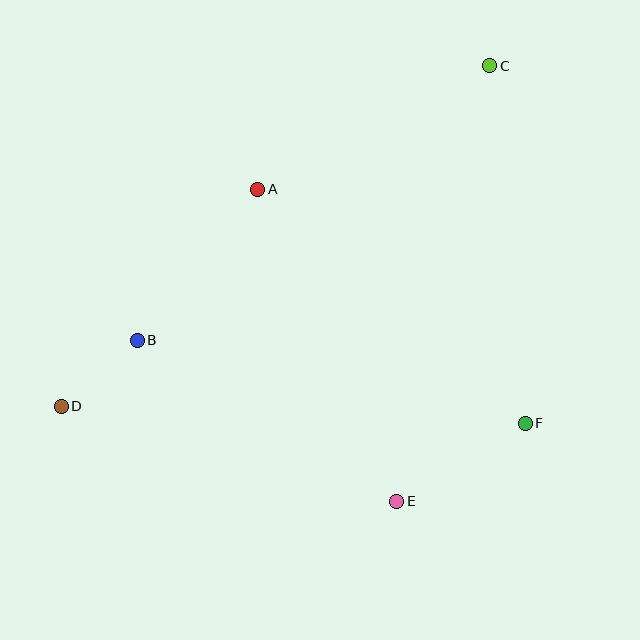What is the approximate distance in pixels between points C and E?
The distance between C and E is approximately 445 pixels.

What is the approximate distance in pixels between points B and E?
The distance between B and E is approximately 305 pixels.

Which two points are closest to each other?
Points B and D are closest to each other.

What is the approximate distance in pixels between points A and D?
The distance between A and D is approximately 293 pixels.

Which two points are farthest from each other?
Points C and D are farthest from each other.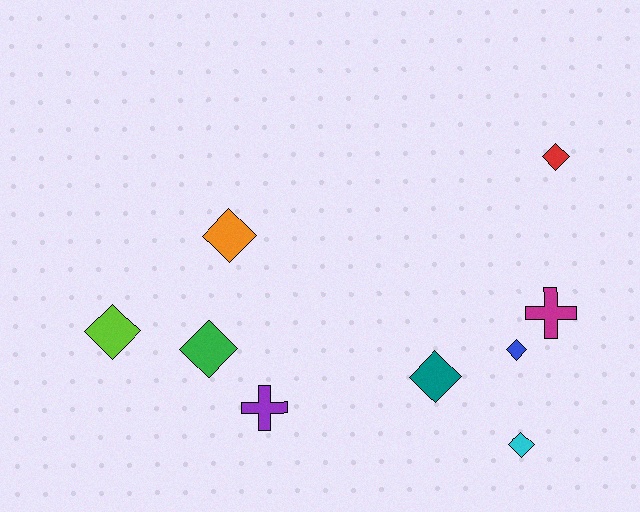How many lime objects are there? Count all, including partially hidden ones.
There is 1 lime object.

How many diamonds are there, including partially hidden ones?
There are 7 diamonds.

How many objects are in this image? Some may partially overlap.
There are 9 objects.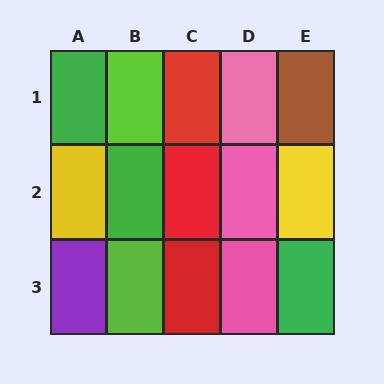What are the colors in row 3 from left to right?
Purple, lime, red, pink, green.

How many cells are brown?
1 cell is brown.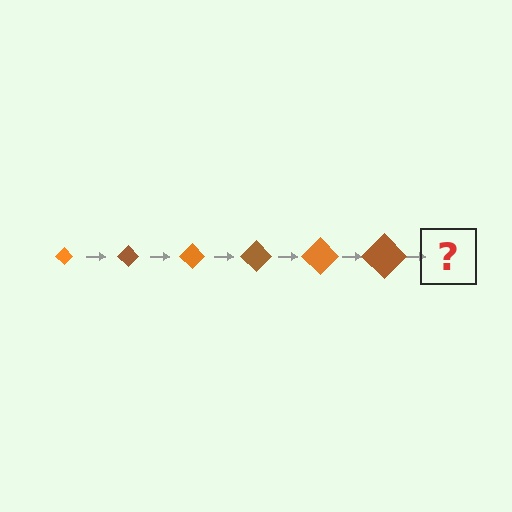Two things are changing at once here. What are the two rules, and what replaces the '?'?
The two rules are that the diamond grows larger each step and the color cycles through orange and brown. The '?' should be an orange diamond, larger than the previous one.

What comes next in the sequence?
The next element should be an orange diamond, larger than the previous one.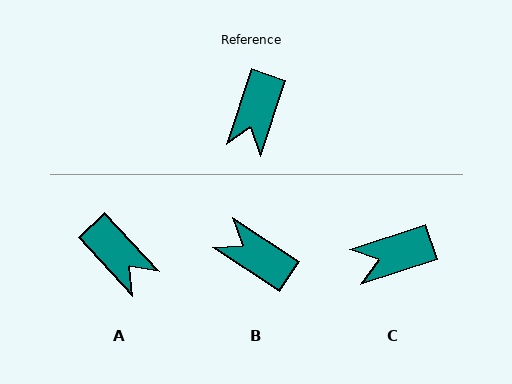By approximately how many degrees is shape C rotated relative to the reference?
Approximately 54 degrees clockwise.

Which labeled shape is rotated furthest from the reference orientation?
B, about 106 degrees away.